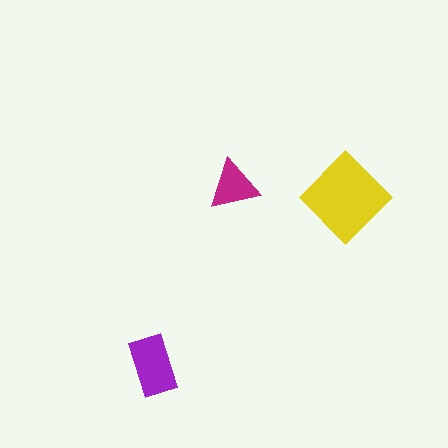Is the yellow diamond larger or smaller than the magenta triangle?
Larger.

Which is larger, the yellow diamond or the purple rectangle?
The yellow diamond.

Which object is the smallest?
The magenta triangle.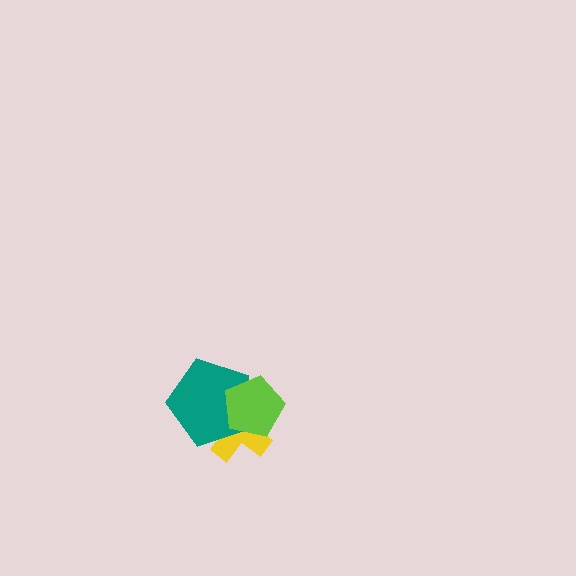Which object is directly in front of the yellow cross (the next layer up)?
The teal pentagon is directly in front of the yellow cross.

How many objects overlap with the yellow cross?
2 objects overlap with the yellow cross.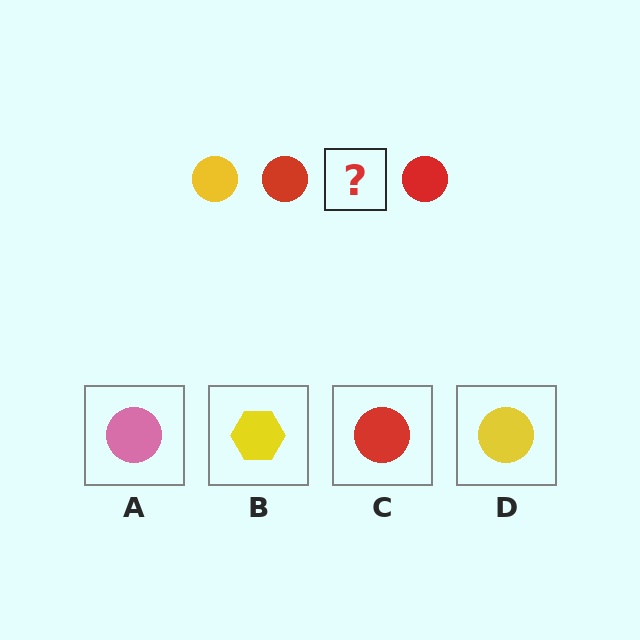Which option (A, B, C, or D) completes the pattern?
D.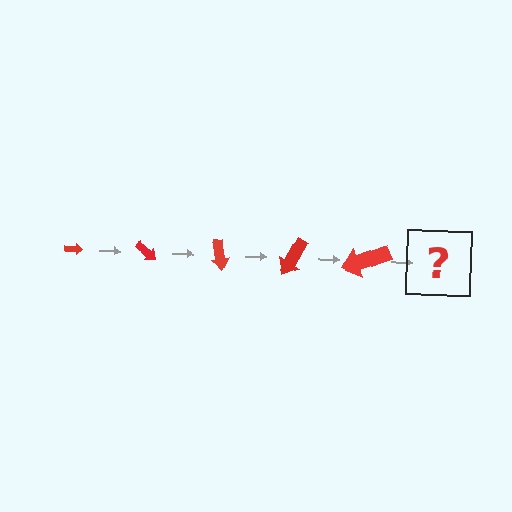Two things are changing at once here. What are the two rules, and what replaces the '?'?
The two rules are that the arrow grows larger each step and it rotates 40 degrees each step. The '?' should be an arrow, larger than the previous one and rotated 200 degrees from the start.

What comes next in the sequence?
The next element should be an arrow, larger than the previous one and rotated 200 degrees from the start.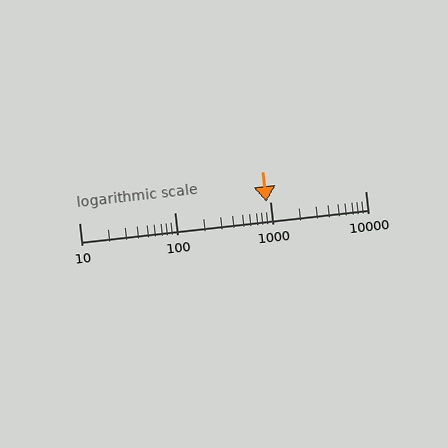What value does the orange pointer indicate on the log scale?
The pointer indicates approximately 930.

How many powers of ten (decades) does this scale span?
The scale spans 3 decades, from 10 to 10000.